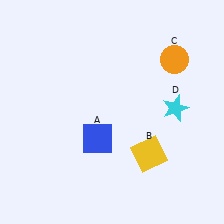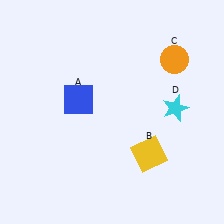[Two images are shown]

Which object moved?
The blue square (A) moved up.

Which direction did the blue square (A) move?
The blue square (A) moved up.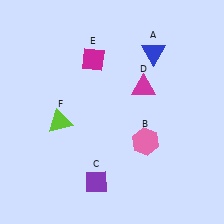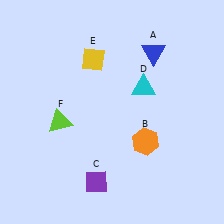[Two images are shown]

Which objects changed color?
B changed from pink to orange. D changed from magenta to cyan. E changed from magenta to yellow.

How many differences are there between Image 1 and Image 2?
There are 3 differences between the two images.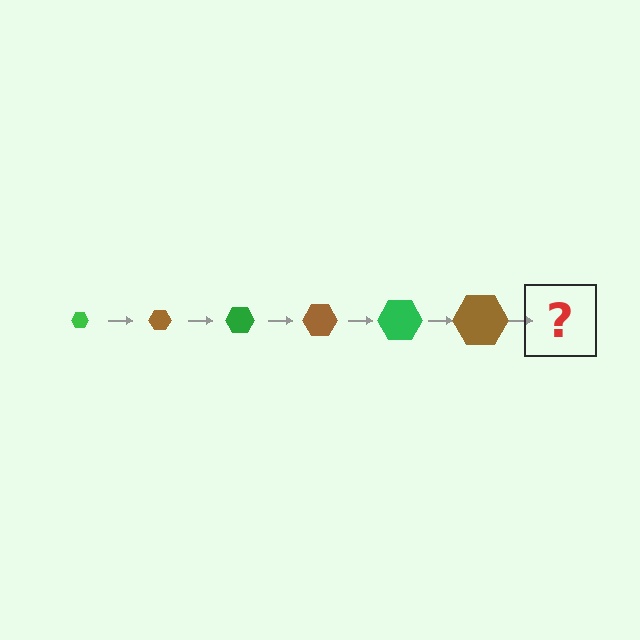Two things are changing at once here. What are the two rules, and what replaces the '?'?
The two rules are that the hexagon grows larger each step and the color cycles through green and brown. The '?' should be a green hexagon, larger than the previous one.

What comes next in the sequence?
The next element should be a green hexagon, larger than the previous one.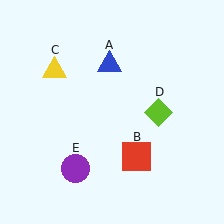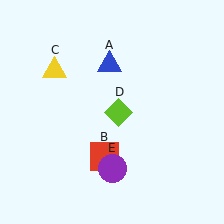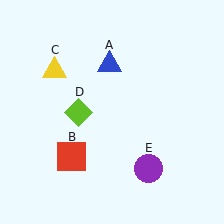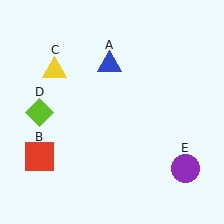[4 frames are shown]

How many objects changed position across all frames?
3 objects changed position: red square (object B), lime diamond (object D), purple circle (object E).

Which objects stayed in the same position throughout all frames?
Blue triangle (object A) and yellow triangle (object C) remained stationary.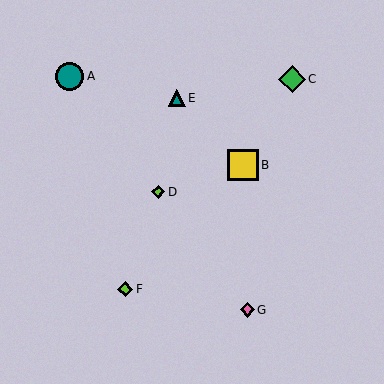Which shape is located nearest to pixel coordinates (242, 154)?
The yellow square (labeled B) at (243, 165) is nearest to that location.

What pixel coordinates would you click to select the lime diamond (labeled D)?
Click at (158, 192) to select the lime diamond D.